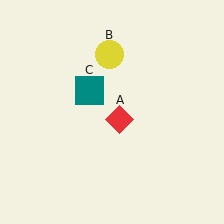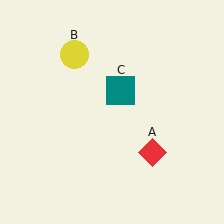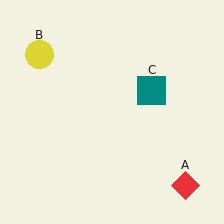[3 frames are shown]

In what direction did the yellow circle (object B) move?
The yellow circle (object B) moved left.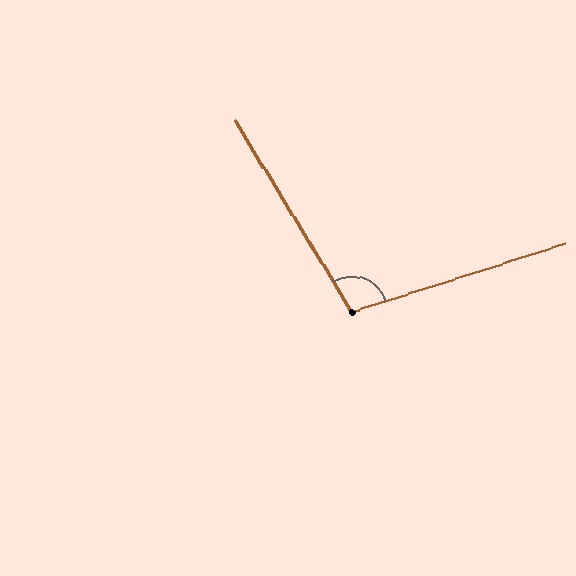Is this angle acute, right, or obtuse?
It is obtuse.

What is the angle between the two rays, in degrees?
Approximately 104 degrees.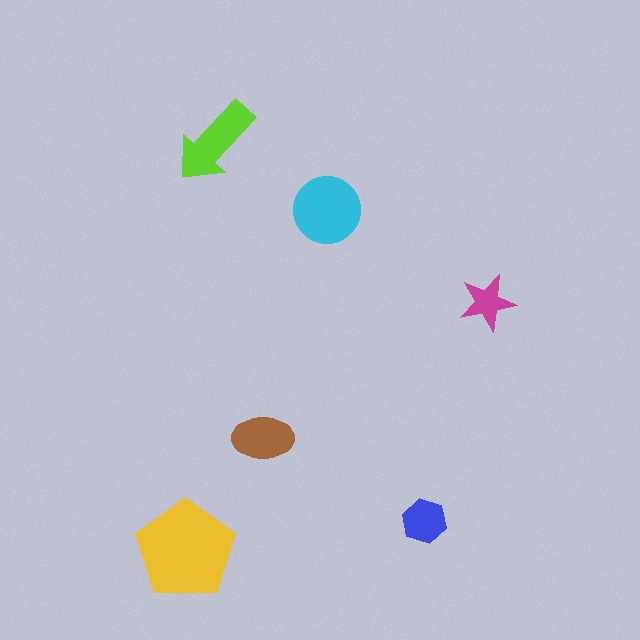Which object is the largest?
The yellow pentagon.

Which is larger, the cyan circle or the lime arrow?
The cyan circle.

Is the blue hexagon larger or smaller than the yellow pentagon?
Smaller.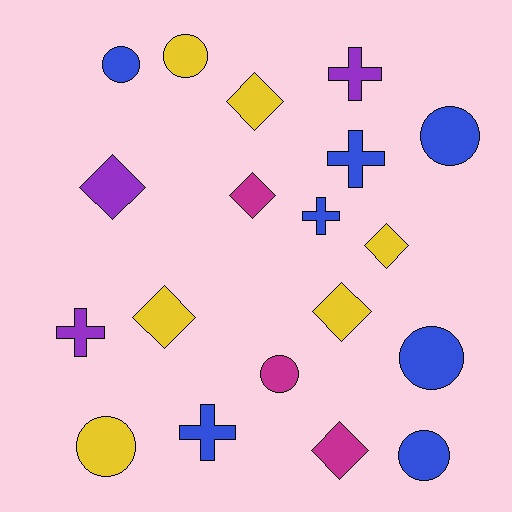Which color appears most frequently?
Blue, with 7 objects.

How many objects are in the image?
There are 19 objects.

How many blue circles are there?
There are 4 blue circles.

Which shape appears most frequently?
Circle, with 7 objects.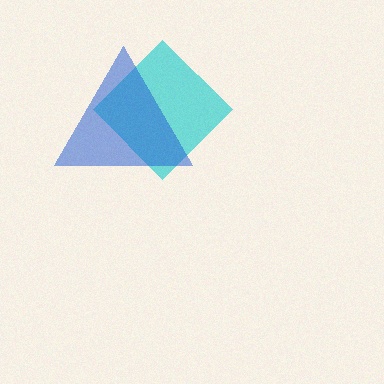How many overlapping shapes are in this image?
There are 2 overlapping shapes in the image.